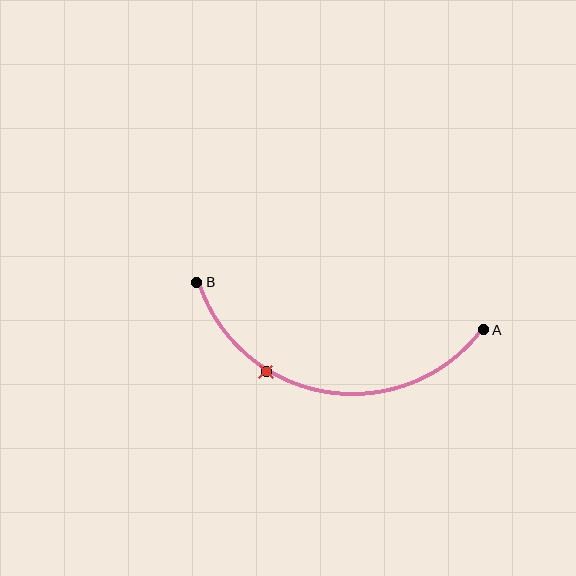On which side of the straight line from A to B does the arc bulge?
The arc bulges below the straight line connecting A and B.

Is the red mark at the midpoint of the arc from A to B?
No. The red mark lies on the arc but is closer to endpoint B. The arc midpoint would be at the point on the curve equidistant along the arc from both A and B.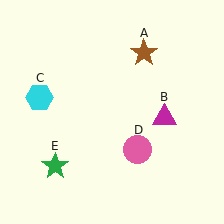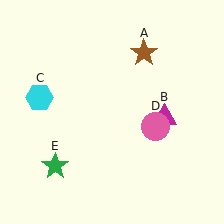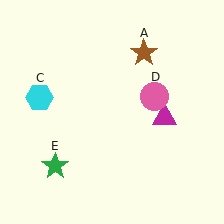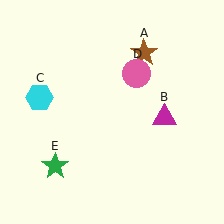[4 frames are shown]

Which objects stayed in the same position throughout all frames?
Brown star (object A) and magenta triangle (object B) and cyan hexagon (object C) and green star (object E) remained stationary.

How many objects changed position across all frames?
1 object changed position: pink circle (object D).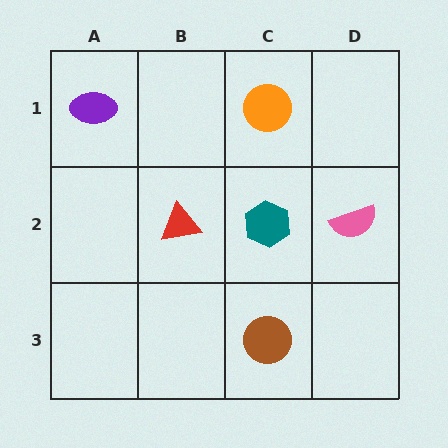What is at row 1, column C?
An orange circle.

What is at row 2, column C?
A teal hexagon.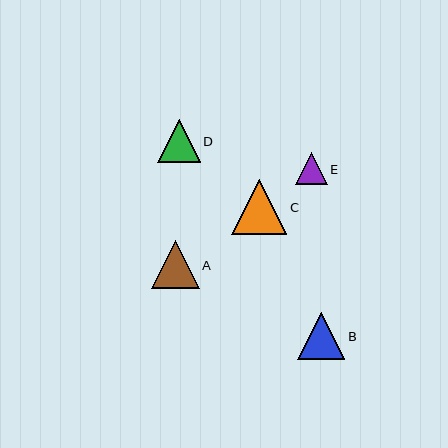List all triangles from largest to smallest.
From largest to smallest: C, A, B, D, E.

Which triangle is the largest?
Triangle C is the largest with a size of approximately 55 pixels.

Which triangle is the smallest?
Triangle E is the smallest with a size of approximately 32 pixels.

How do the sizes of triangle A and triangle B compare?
Triangle A and triangle B are approximately the same size.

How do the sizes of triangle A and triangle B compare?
Triangle A and triangle B are approximately the same size.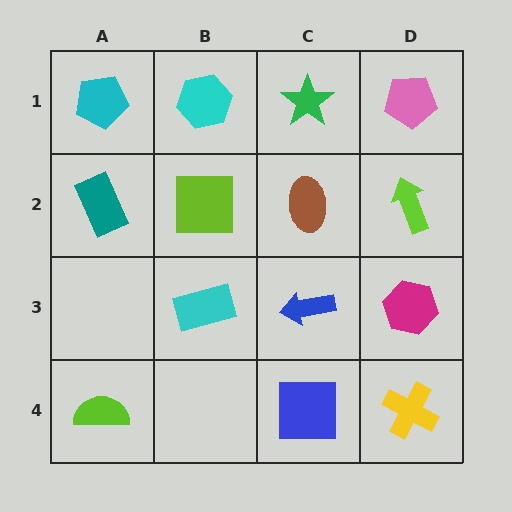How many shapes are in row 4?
3 shapes.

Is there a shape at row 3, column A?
No, that cell is empty.